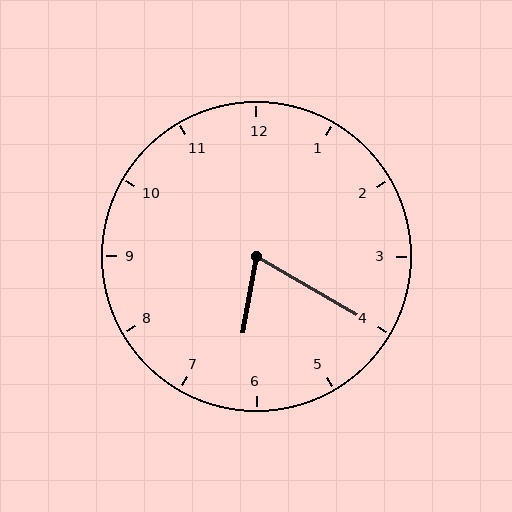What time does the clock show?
6:20.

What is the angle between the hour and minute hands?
Approximately 70 degrees.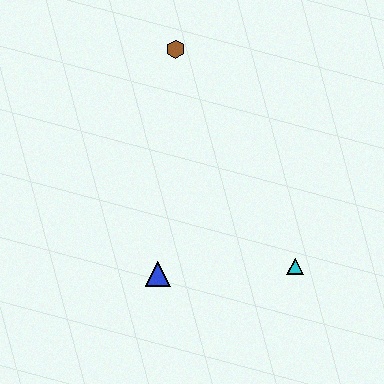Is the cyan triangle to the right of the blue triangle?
Yes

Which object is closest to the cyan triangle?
The blue triangle is closest to the cyan triangle.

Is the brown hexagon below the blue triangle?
No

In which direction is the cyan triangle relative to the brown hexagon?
The cyan triangle is below the brown hexagon.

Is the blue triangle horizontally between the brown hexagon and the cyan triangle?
No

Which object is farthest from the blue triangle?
The brown hexagon is farthest from the blue triangle.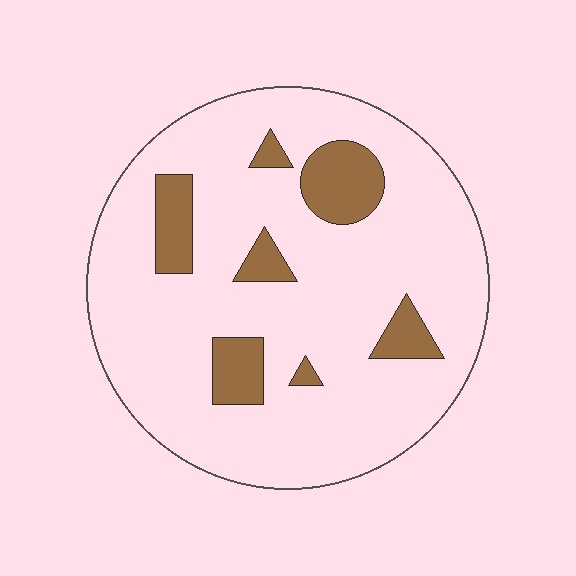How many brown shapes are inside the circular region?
7.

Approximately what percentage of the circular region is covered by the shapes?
Approximately 15%.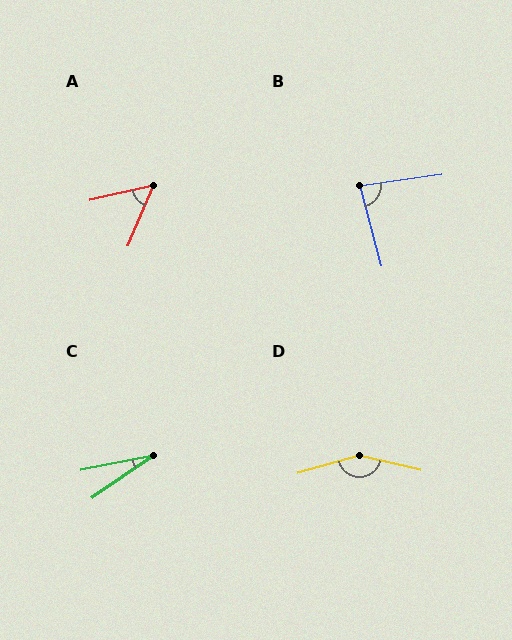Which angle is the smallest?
C, at approximately 23 degrees.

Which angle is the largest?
D, at approximately 150 degrees.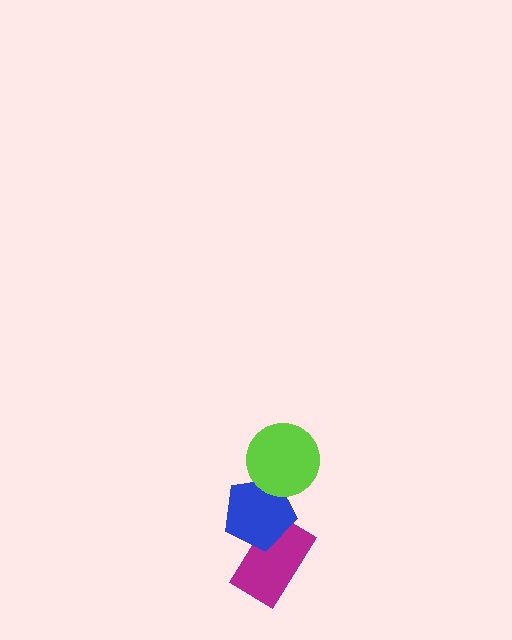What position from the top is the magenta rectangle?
The magenta rectangle is 3rd from the top.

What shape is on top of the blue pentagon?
The lime circle is on top of the blue pentagon.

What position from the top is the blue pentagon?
The blue pentagon is 2nd from the top.